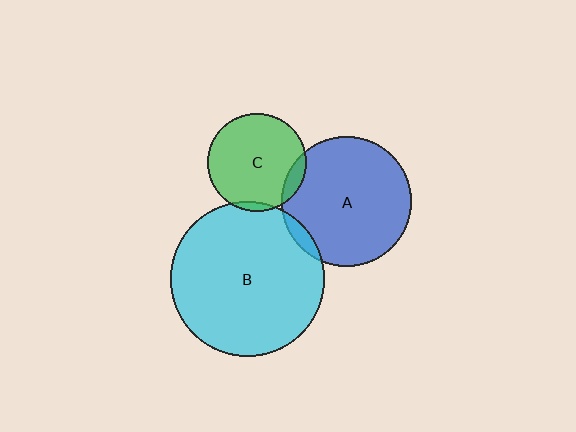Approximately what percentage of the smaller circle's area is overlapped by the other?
Approximately 5%.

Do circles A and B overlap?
Yes.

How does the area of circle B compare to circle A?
Approximately 1.4 times.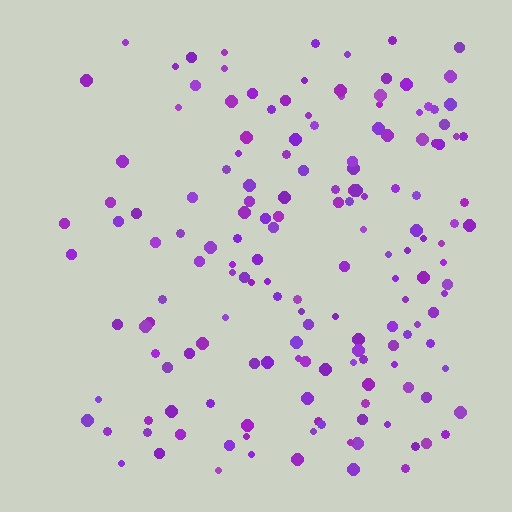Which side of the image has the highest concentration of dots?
The right.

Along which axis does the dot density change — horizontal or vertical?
Horizontal.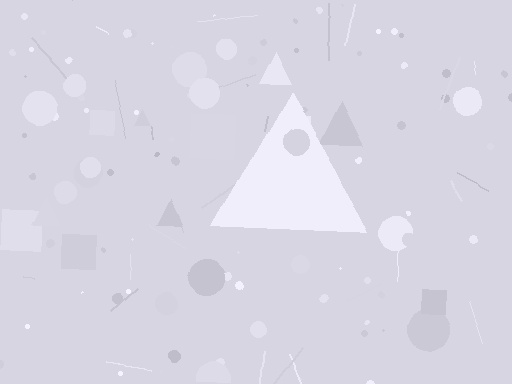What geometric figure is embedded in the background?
A triangle is embedded in the background.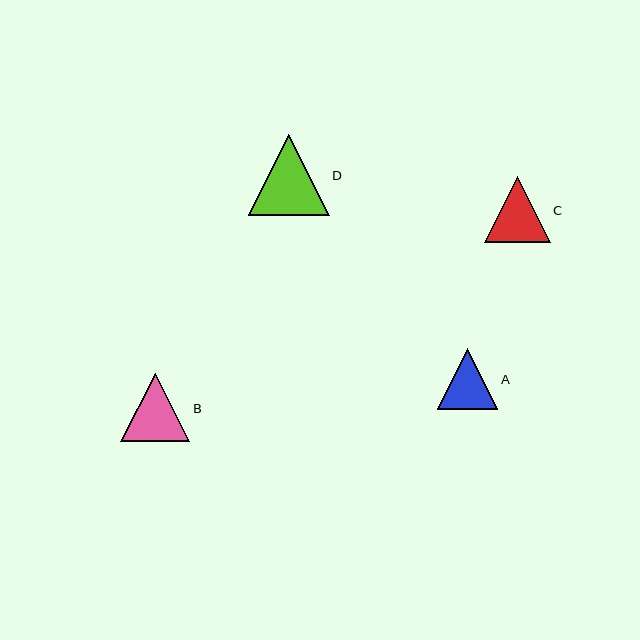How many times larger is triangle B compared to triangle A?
Triangle B is approximately 1.1 times the size of triangle A.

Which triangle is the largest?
Triangle D is the largest with a size of approximately 81 pixels.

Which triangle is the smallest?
Triangle A is the smallest with a size of approximately 61 pixels.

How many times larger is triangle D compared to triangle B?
Triangle D is approximately 1.2 times the size of triangle B.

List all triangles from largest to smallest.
From largest to smallest: D, B, C, A.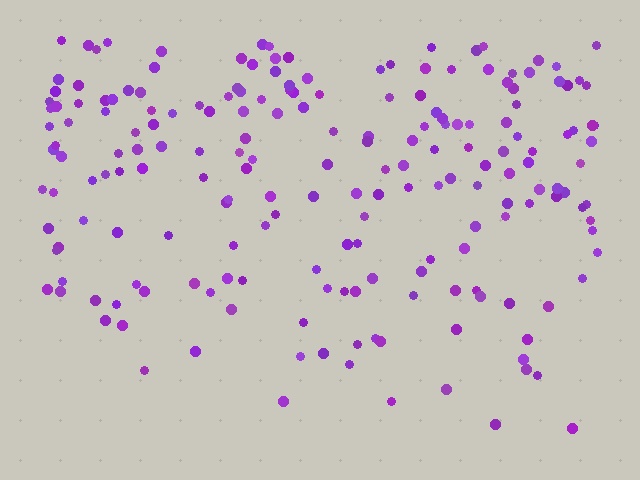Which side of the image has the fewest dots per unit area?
The bottom.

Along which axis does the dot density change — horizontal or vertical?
Vertical.